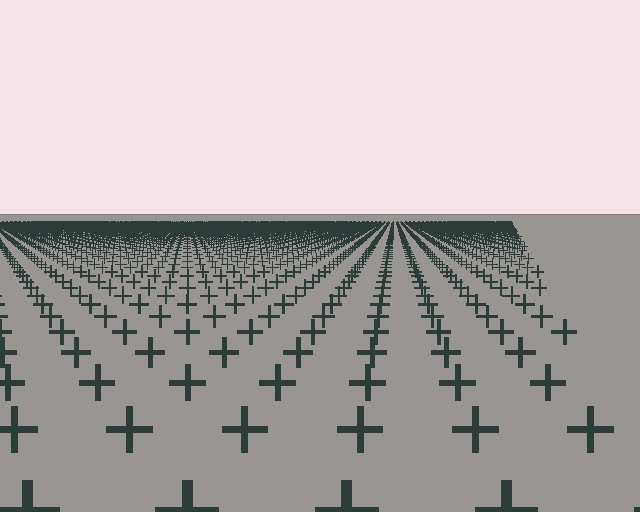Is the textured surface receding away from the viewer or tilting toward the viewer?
The surface is receding away from the viewer. Texture elements get smaller and denser toward the top.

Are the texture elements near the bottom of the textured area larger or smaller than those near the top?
Larger. Near the bottom, elements are closer to the viewer and appear at a bigger on-screen size.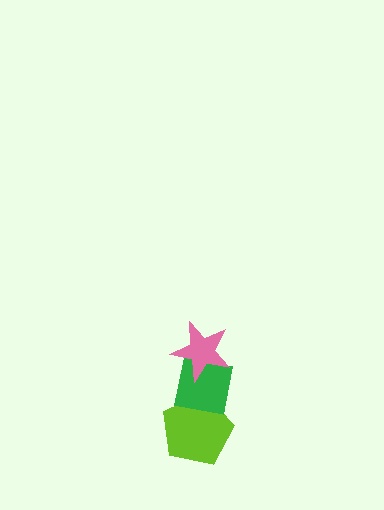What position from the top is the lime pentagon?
The lime pentagon is 3rd from the top.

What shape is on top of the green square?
The pink star is on top of the green square.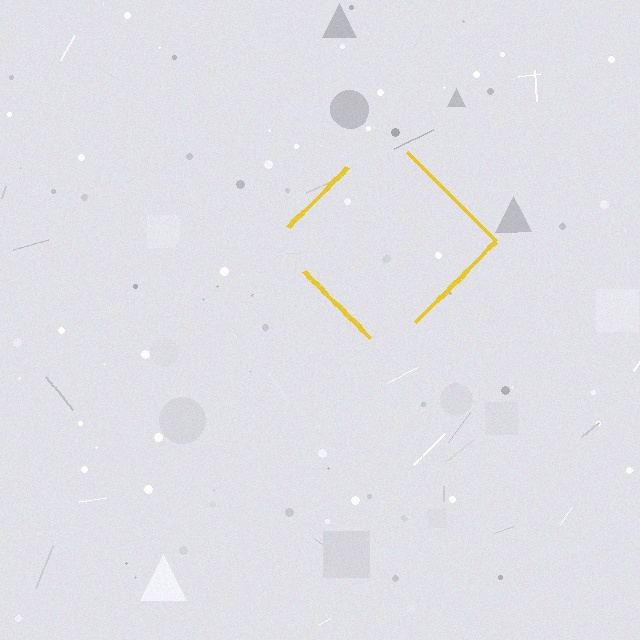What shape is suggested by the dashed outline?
The dashed outline suggests a diamond.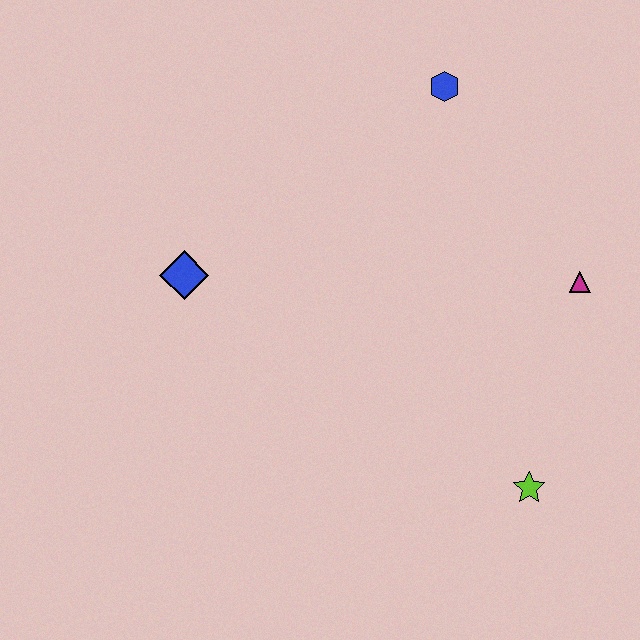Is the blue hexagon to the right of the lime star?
No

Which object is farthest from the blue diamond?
The lime star is farthest from the blue diamond.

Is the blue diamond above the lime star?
Yes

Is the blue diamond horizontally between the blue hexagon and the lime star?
No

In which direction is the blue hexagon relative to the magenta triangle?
The blue hexagon is above the magenta triangle.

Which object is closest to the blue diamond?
The blue hexagon is closest to the blue diamond.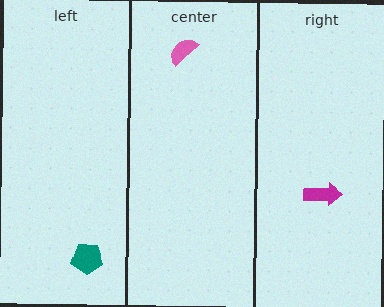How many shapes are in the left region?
1.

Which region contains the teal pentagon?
The left region.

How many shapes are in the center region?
1.